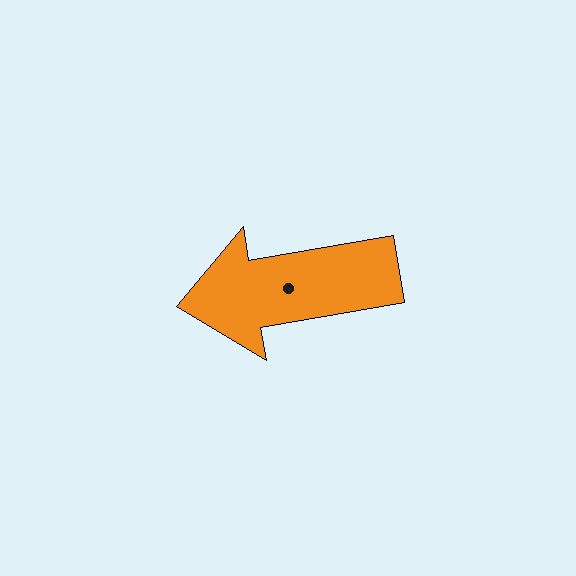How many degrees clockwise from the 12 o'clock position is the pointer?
Approximately 260 degrees.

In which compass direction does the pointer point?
West.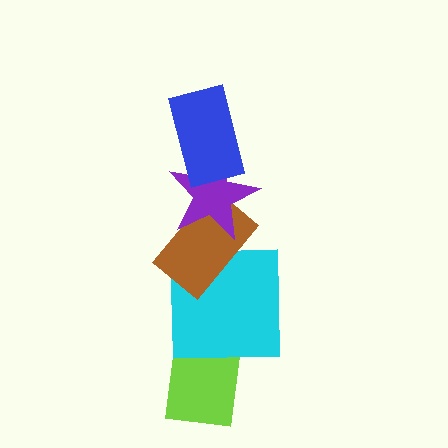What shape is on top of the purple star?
The blue rectangle is on top of the purple star.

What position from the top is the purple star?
The purple star is 2nd from the top.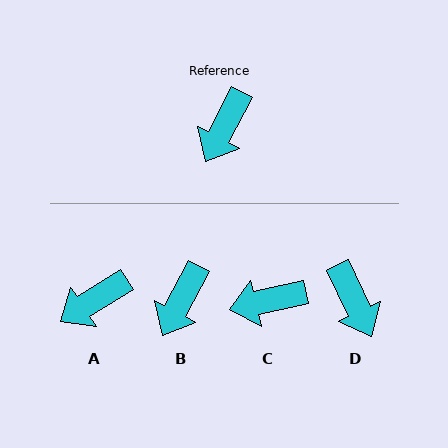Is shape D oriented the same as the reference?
No, it is off by about 53 degrees.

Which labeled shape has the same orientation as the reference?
B.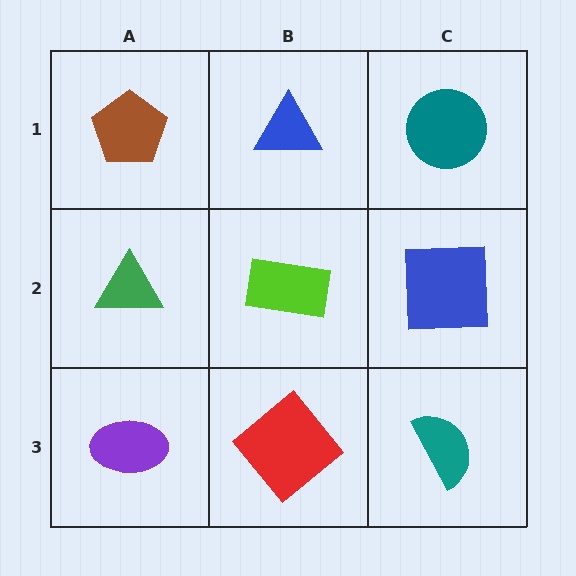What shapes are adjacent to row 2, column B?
A blue triangle (row 1, column B), a red diamond (row 3, column B), a green triangle (row 2, column A), a blue square (row 2, column C).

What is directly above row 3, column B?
A lime rectangle.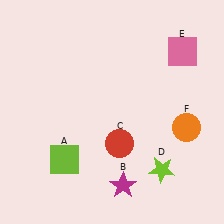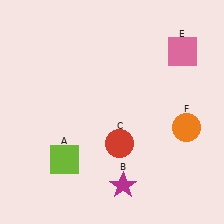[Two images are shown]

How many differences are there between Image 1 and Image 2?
There is 1 difference between the two images.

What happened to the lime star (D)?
The lime star (D) was removed in Image 2. It was in the bottom-right area of Image 1.